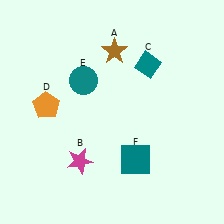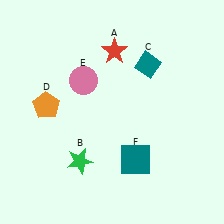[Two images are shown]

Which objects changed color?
A changed from brown to red. B changed from magenta to green. E changed from teal to pink.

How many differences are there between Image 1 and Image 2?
There are 3 differences between the two images.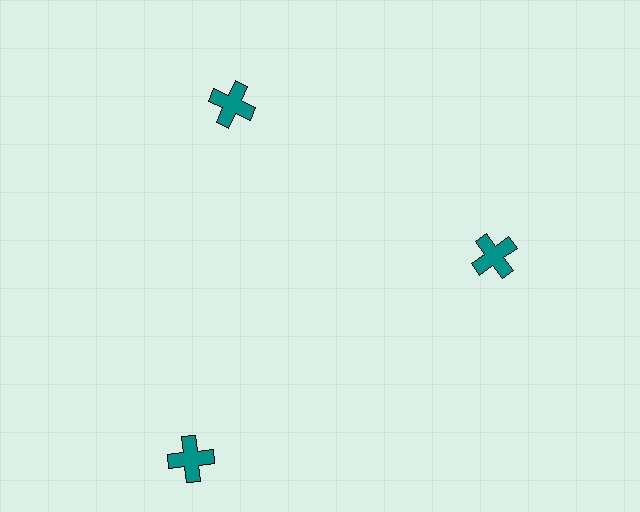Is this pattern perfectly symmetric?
No. The 3 teal crosses are arranged in a ring, but one element near the 7 o'clock position is pushed outward from the center, breaking the 3-fold rotational symmetry.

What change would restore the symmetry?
The symmetry would be restored by moving it inward, back onto the ring so that all 3 crosses sit at equal angles and equal distance from the center.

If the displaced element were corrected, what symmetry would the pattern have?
It would have 3-fold rotational symmetry — the pattern would map onto itself every 120 degrees.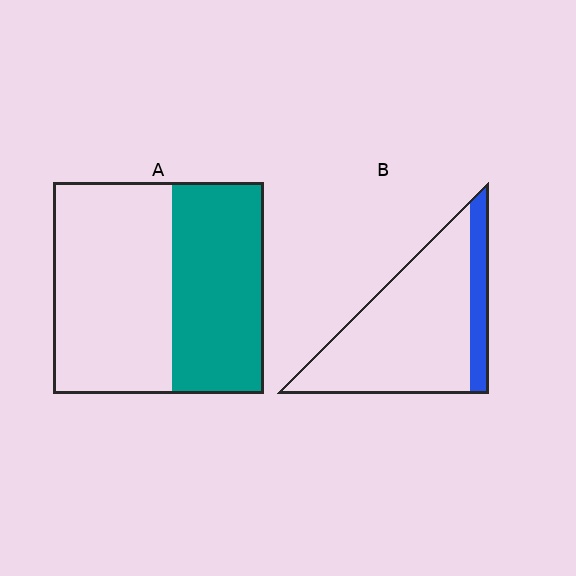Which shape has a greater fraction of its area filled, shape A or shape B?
Shape A.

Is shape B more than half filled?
No.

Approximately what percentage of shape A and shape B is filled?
A is approximately 45% and B is approximately 15%.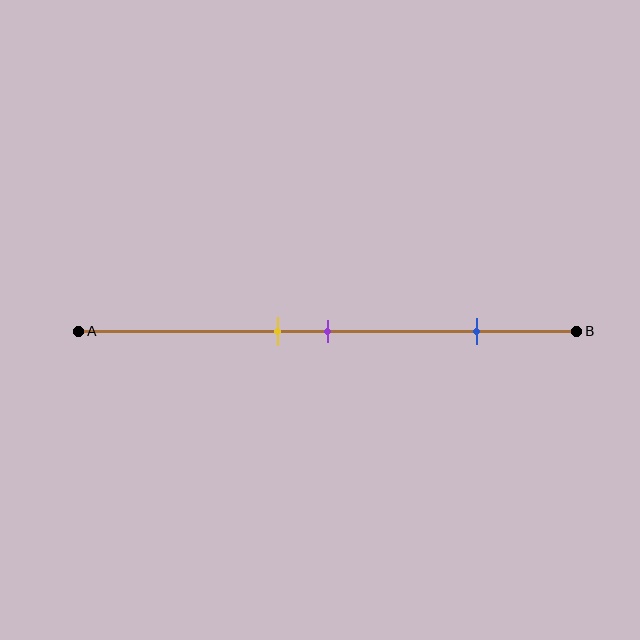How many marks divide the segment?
There are 3 marks dividing the segment.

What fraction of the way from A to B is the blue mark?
The blue mark is approximately 80% (0.8) of the way from A to B.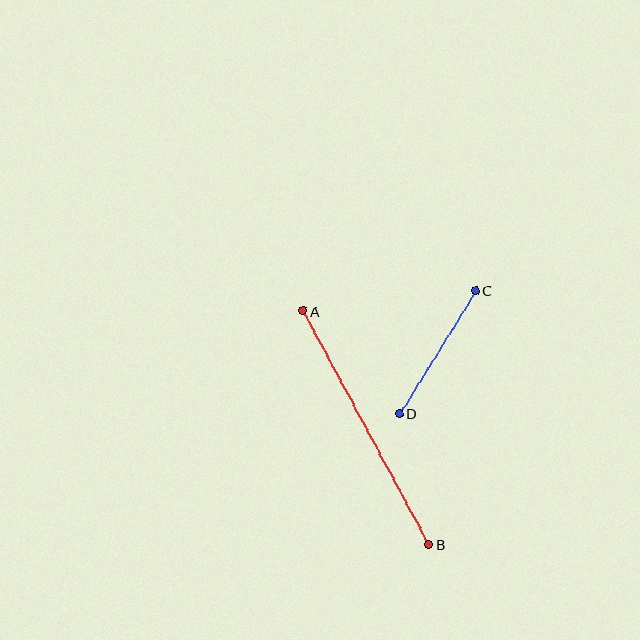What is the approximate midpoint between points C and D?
The midpoint is at approximately (438, 352) pixels.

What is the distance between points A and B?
The distance is approximately 265 pixels.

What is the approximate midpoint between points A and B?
The midpoint is at approximately (366, 428) pixels.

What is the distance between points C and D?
The distance is approximately 145 pixels.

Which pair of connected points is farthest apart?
Points A and B are farthest apart.